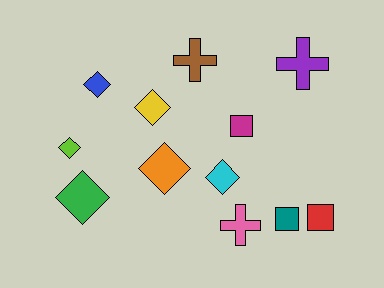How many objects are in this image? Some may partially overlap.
There are 12 objects.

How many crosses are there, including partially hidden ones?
There are 3 crosses.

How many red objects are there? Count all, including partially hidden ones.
There is 1 red object.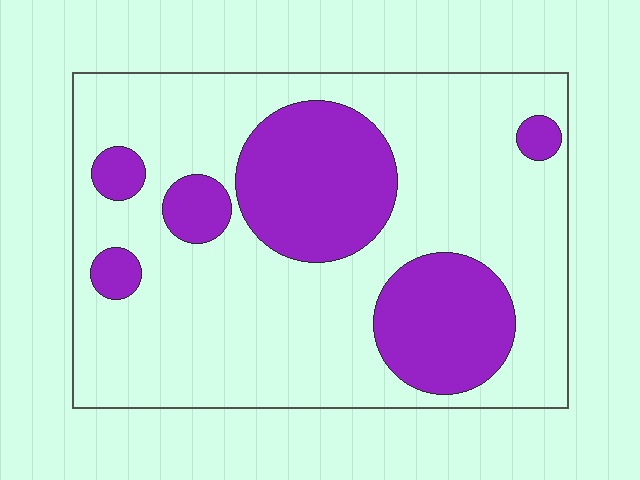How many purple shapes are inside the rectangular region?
6.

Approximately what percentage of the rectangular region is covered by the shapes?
Approximately 30%.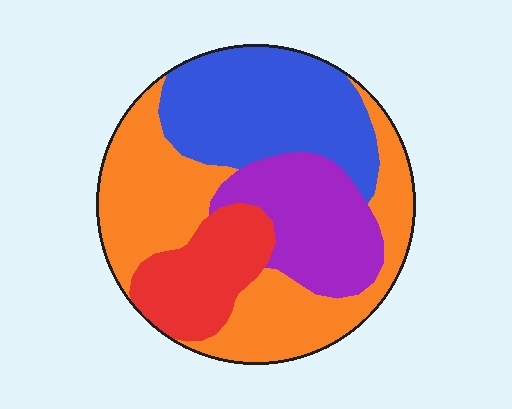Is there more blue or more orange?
Orange.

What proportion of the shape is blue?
Blue covers 27% of the shape.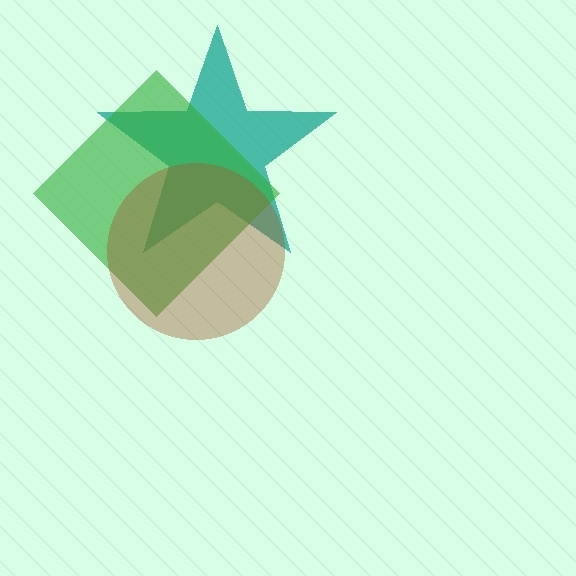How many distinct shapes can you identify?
There are 3 distinct shapes: a teal star, a green diamond, a brown circle.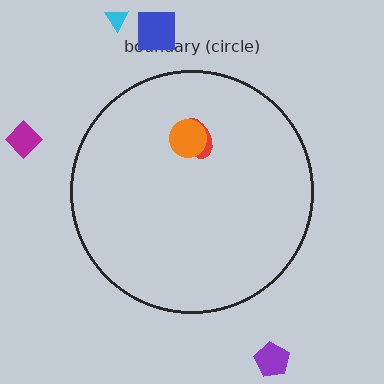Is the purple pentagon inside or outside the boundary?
Outside.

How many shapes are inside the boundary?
2 inside, 4 outside.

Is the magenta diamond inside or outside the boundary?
Outside.